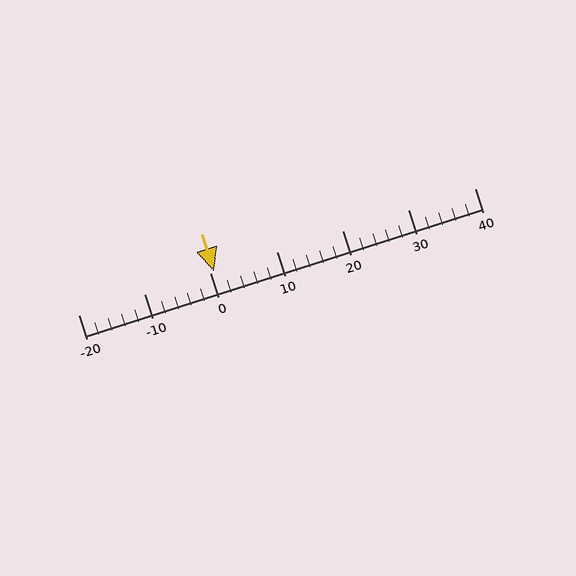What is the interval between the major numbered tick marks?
The major tick marks are spaced 10 units apart.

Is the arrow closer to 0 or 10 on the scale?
The arrow is closer to 0.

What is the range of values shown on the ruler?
The ruler shows values from -20 to 40.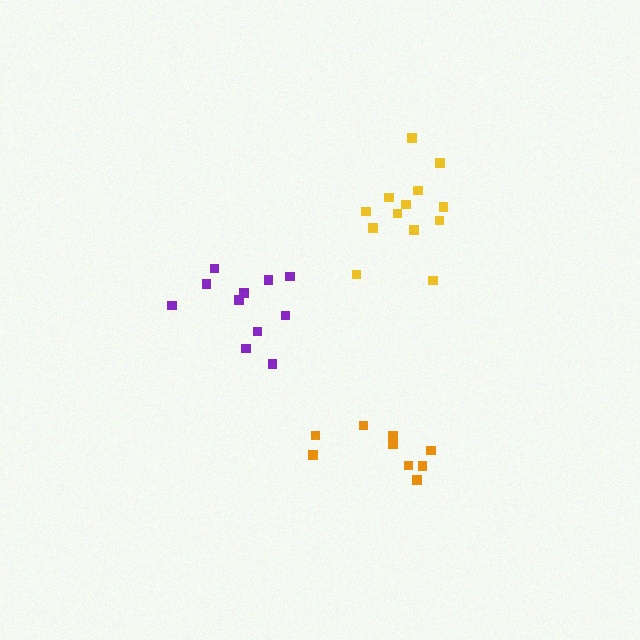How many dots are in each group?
Group 1: 13 dots, Group 2: 11 dots, Group 3: 9 dots (33 total).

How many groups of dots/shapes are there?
There are 3 groups.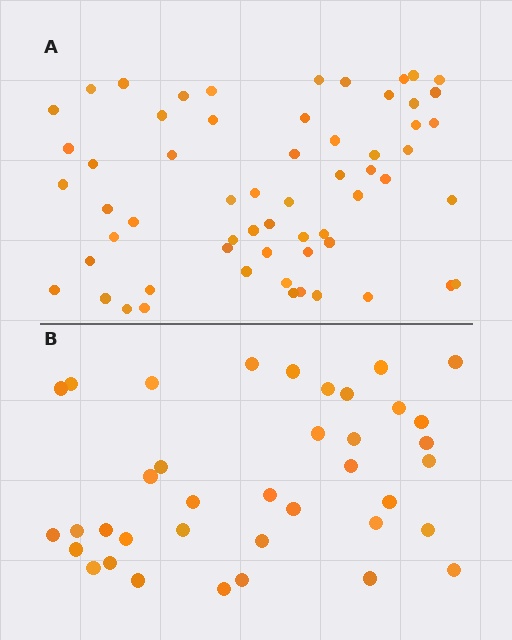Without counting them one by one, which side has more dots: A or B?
Region A (the top region) has more dots.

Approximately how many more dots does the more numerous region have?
Region A has approximately 20 more dots than region B.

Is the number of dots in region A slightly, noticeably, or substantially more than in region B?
Region A has substantially more. The ratio is roughly 1.6 to 1.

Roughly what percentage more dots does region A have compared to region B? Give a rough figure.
About 60% more.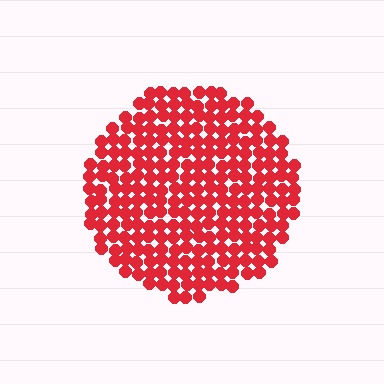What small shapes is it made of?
It is made of small circles.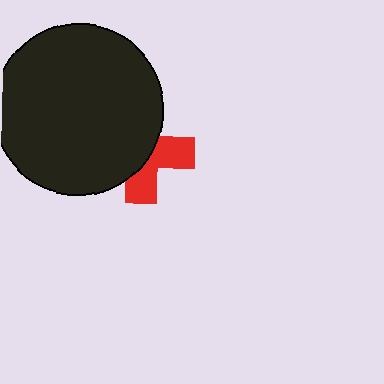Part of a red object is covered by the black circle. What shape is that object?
It is a cross.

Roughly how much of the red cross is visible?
A small part of it is visible (roughly 43%).